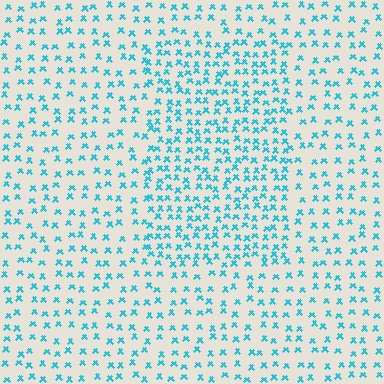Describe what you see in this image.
The image contains small cyan elements arranged at two different densities. A rectangle-shaped region is visible where the elements are more densely packed than the surrounding area.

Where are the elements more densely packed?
The elements are more densely packed inside the rectangle boundary.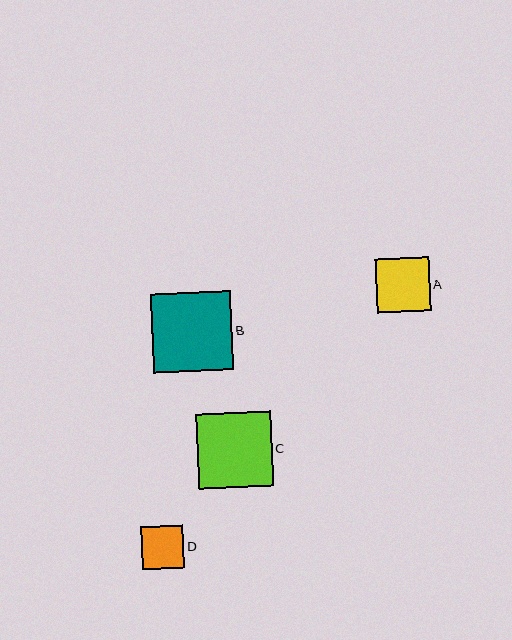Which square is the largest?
Square B is the largest with a size of approximately 80 pixels.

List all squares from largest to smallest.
From largest to smallest: B, C, A, D.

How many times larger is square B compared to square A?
Square B is approximately 1.5 times the size of square A.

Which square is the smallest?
Square D is the smallest with a size of approximately 42 pixels.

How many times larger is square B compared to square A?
Square B is approximately 1.5 times the size of square A.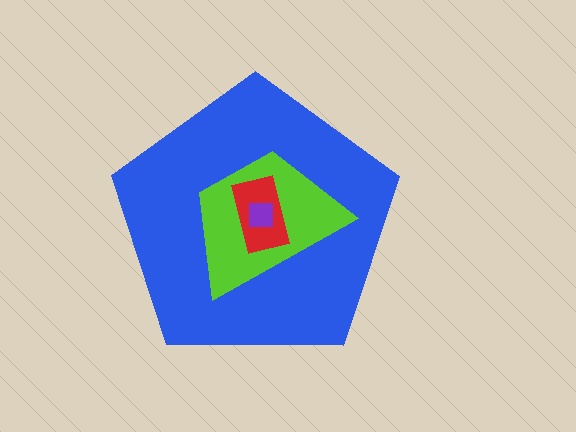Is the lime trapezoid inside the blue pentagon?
Yes.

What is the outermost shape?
The blue pentagon.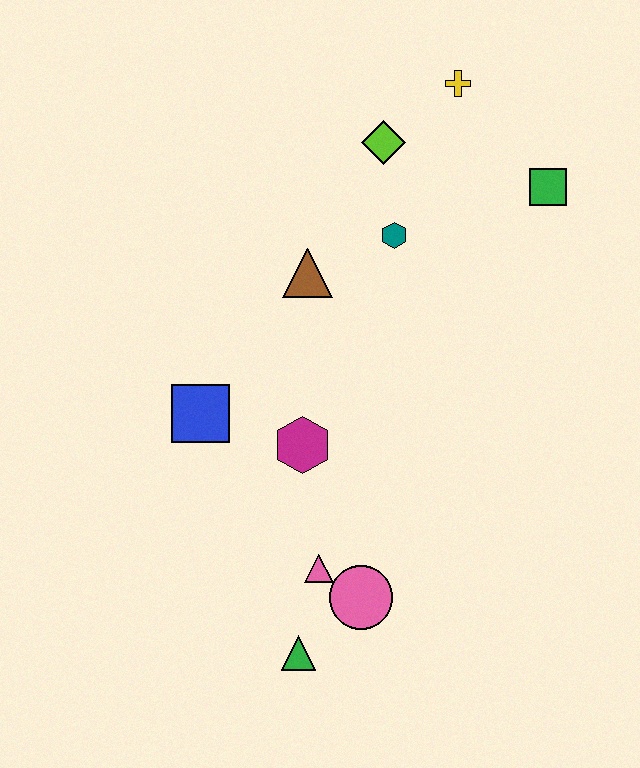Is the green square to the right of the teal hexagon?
Yes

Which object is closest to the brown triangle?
The teal hexagon is closest to the brown triangle.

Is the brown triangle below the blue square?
No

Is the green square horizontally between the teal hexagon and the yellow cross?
No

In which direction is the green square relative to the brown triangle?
The green square is to the right of the brown triangle.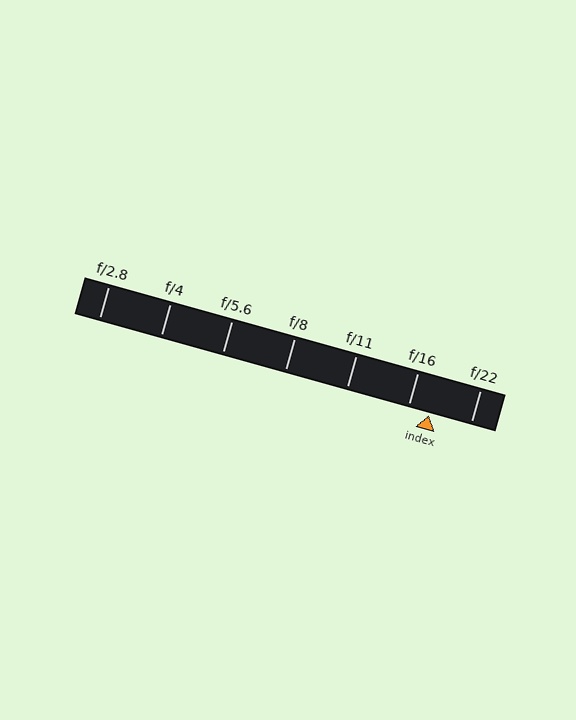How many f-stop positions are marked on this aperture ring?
There are 7 f-stop positions marked.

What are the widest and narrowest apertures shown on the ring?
The widest aperture shown is f/2.8 and the narrowest is f/22.